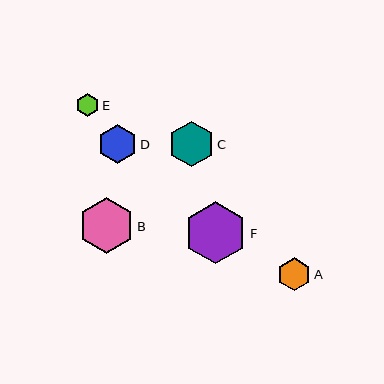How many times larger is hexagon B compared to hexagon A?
Hexagon B is approximately 1.7 times the size of hexagon A.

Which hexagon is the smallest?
Hexagon E is the smallest with a size of approximately 23 pixels.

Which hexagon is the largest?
Hexagon F is the largest with a size of approximately 62 pixels.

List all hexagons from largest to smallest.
From largest to smallest: F, B, C, D, A, E.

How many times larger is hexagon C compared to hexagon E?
Hexagon C is approximately 2.0 times the size of hexagon E.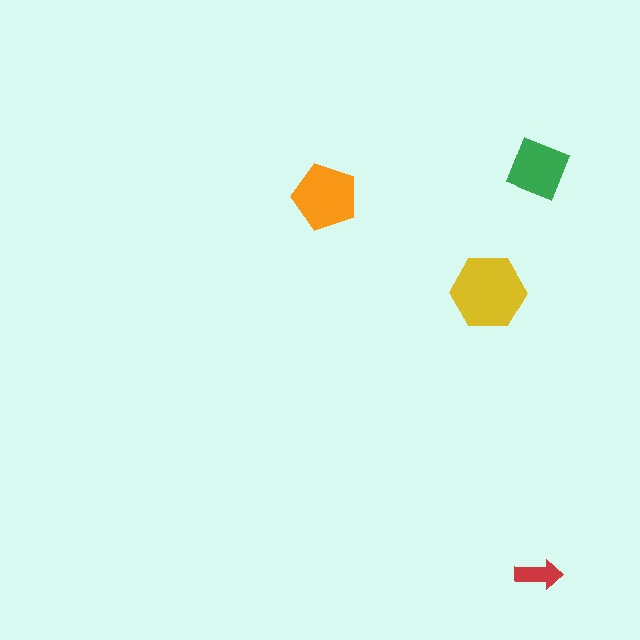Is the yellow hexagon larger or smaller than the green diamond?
Larger.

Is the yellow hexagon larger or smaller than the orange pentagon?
Larger.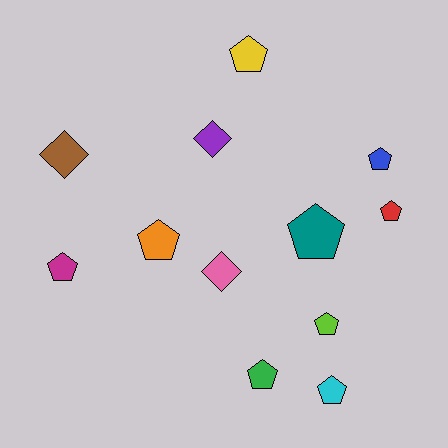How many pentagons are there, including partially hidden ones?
There are 9 pentagons.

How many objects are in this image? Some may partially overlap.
There are 12 objects.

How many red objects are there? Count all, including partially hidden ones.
There is 1 red object.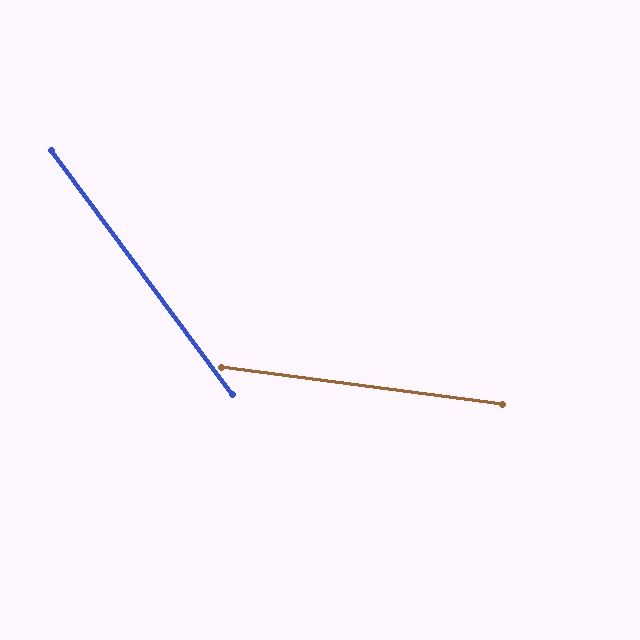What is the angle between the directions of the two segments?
Approximately 46 degrees.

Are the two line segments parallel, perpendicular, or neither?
Neither parallel nor perpendicular — they differ by about 46°.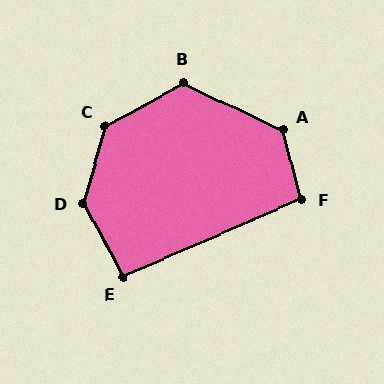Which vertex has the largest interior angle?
D, at approximately 136 degrees.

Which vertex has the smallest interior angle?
E, at approximately 95 degrees.